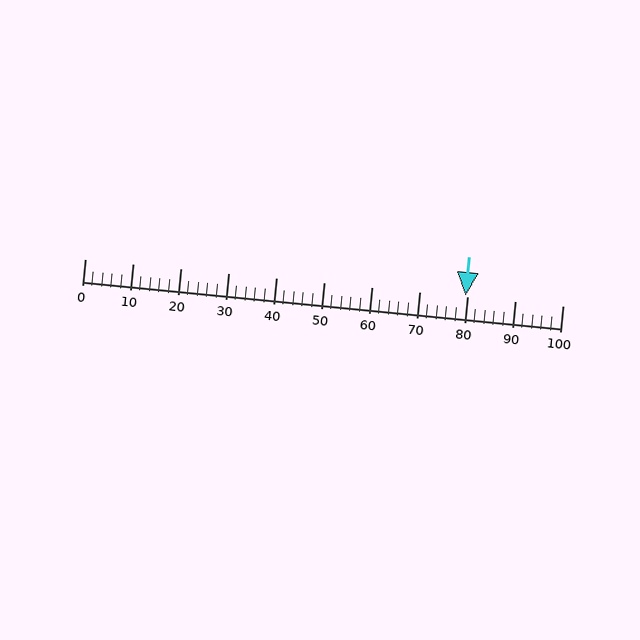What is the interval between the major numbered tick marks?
The major tick marks are spaced 10 units apart.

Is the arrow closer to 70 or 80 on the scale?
The arrow is closer to 80.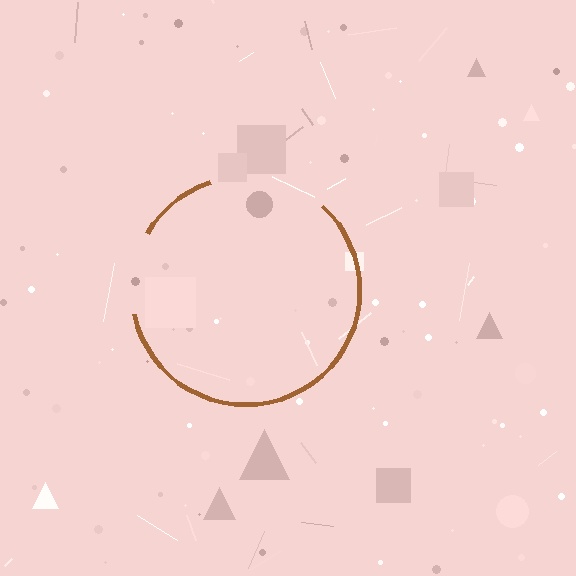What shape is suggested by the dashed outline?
The dashed outline suggests a circle.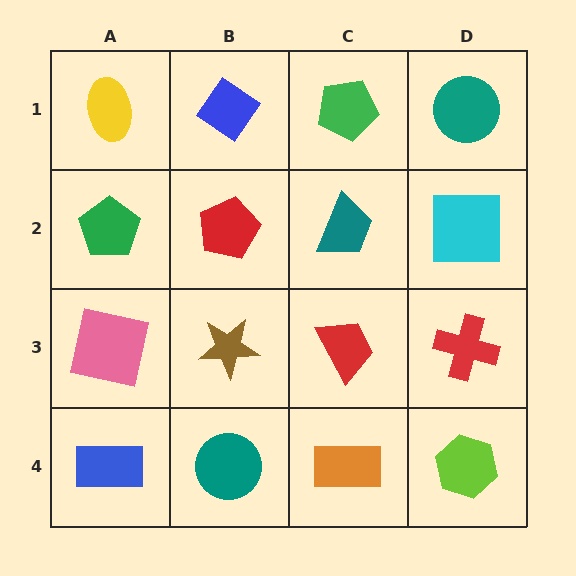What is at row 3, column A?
A pink square.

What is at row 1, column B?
A blue diamond.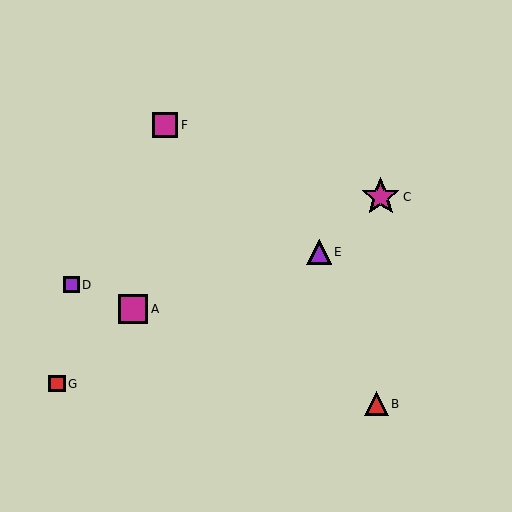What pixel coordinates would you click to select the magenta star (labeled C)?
Click at (381, 197) to select the magenta star C.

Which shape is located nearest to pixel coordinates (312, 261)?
The purple triangle (labeled E) at (319, 252) is nearest to that location.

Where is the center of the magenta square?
The center of the magenta square is at (133, 309).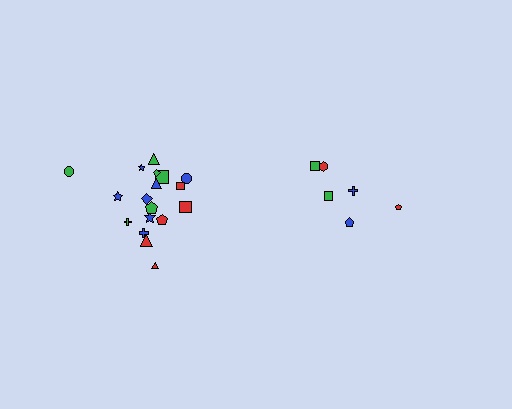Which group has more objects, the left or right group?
The left group.